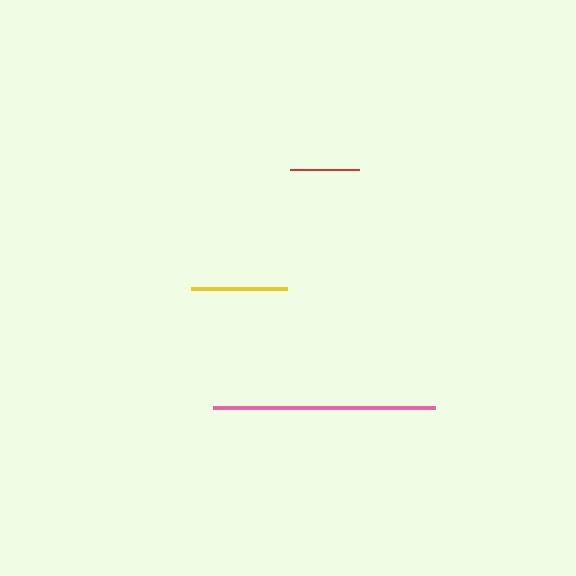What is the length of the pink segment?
The pink segment is approximately 222 pixels long.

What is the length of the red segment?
The red segment is approximately 68 pixels long.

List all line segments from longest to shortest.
From longest to shortest: pink, yellow, red.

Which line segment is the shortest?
The red line is the shortest at approximately 68 pixels.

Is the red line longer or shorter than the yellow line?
The yellow line is longer than the red line.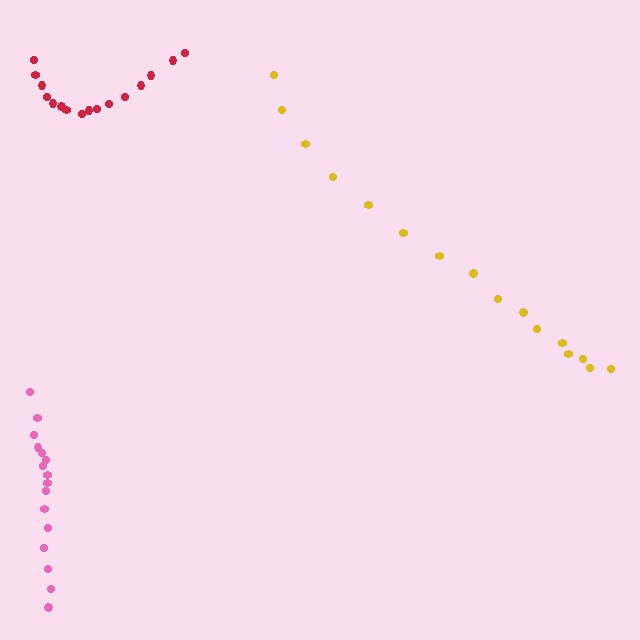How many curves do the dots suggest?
There are 3 distinct paths.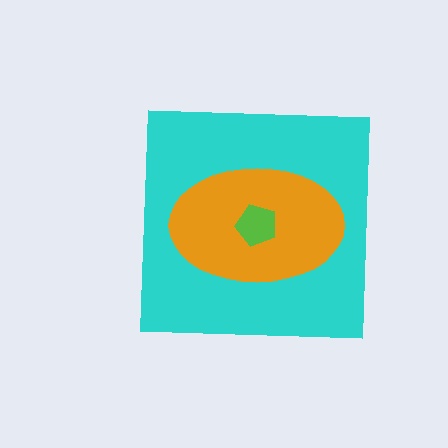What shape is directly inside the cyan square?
The orange ellipse.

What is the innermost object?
The lime pentagon.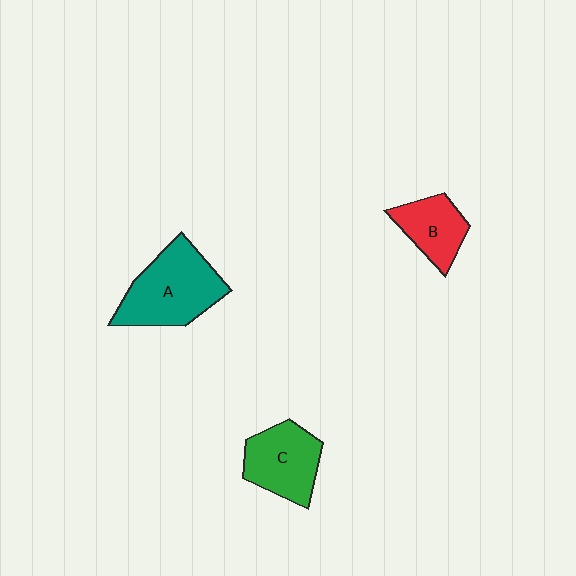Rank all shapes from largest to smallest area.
From largest to smallest: A (teal), C (green), B (red).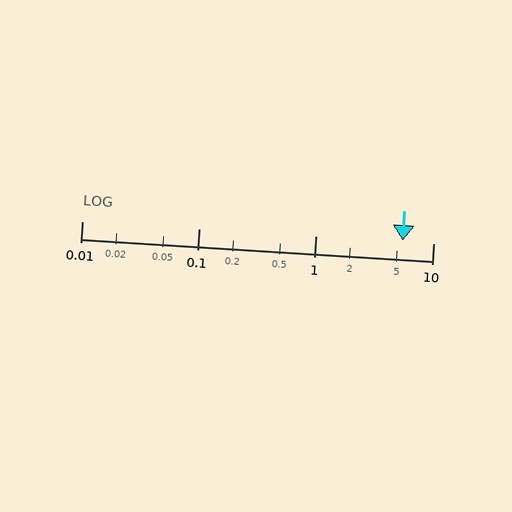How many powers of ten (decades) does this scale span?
The scale spans 3 decades, from 0.01 to 10.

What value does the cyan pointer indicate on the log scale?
The pointer indicates approximately 5.5.